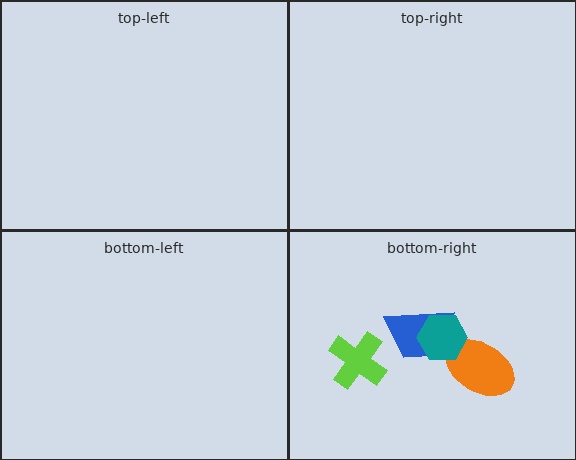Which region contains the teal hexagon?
The bottom-right region.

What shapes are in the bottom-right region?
The orange ellipse, the lime cross, the blue trapezoid, the teal hexagon.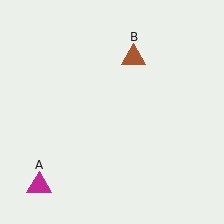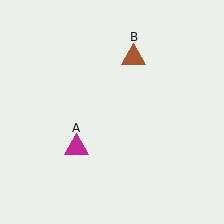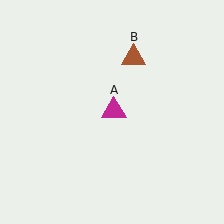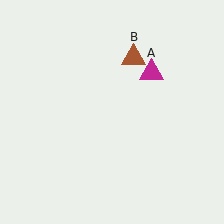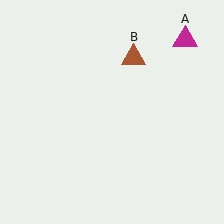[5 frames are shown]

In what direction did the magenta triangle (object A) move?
The magenta triangle (object A) moved up and to the right.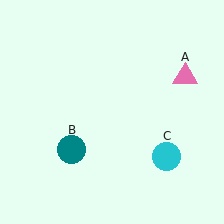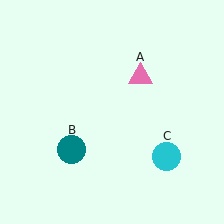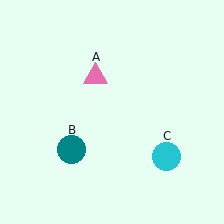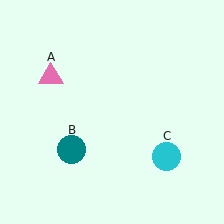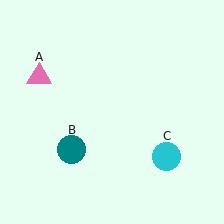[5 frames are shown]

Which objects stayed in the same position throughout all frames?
Teal circle (object B) and cyan circle (object C) remained stationary.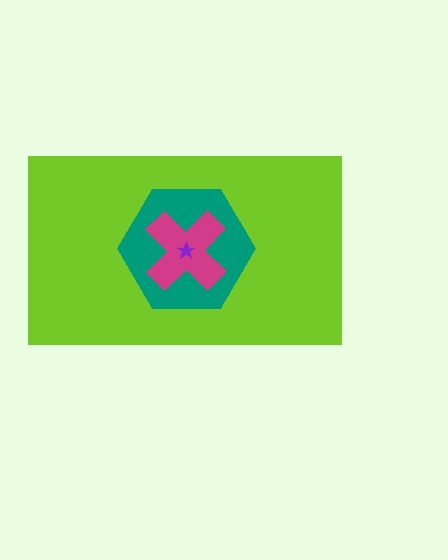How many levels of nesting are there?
4.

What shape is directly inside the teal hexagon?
The magenta cross.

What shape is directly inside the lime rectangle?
The teal hexagon.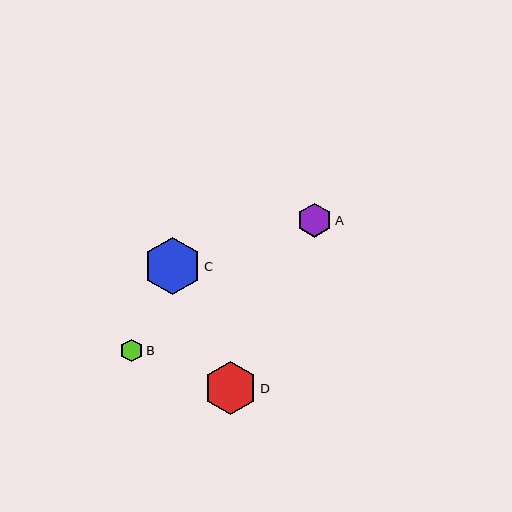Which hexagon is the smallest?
Hexagon B is the smallest with a size of approximately 23 pixels.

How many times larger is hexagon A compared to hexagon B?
Hexagon A is approximately 1.5 times the size of hexagon B.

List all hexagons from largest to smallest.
From largest to smallest: C, D, A, B.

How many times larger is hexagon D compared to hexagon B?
Hexagon D is approximately 2.4 times the size of hexagon B.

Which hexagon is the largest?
Hexagon C is the largest with a size of approximately 57 pixels.